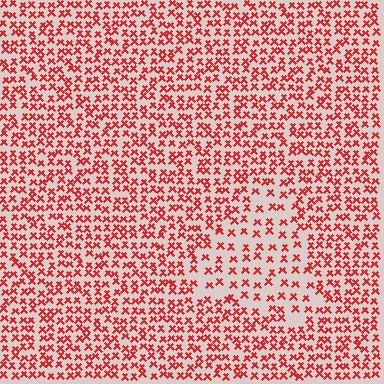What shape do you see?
I see a triangle.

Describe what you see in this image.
The image contains small red elements arranged at two different densities. A triangle-shaped region is visible where the elements are less densely packed than the surrounding area.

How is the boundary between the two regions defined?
The boundary is defined by a change in element density (approximately 1.8x ratio). All elements are the same color, size, and shape.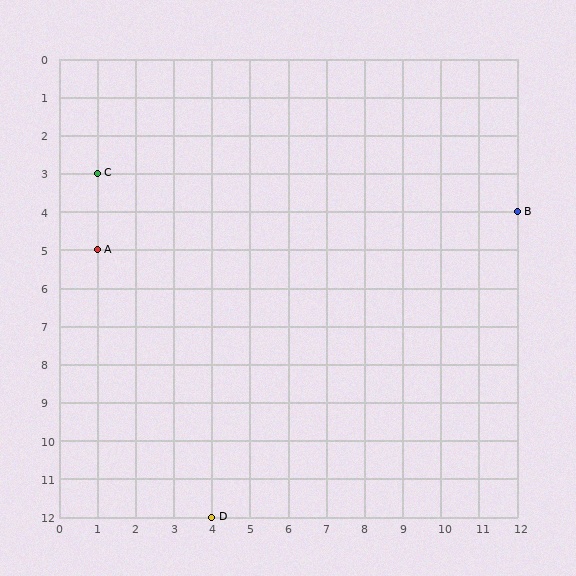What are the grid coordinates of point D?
Point D is at grid coordinates (4, 12).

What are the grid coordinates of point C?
Point C is at grid coordinates (1, 3).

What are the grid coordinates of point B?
Point B is at grid coordinates (12, 4).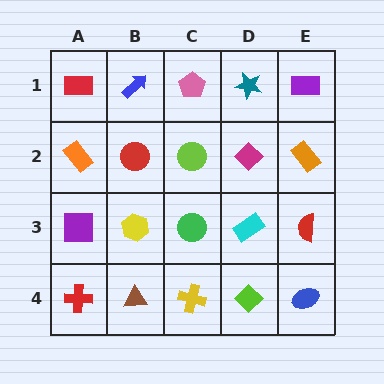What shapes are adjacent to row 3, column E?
An orange rectangle (row 2, column E), a blue ellipse (row 4, column E), a cyan rectangle (row 3, column D).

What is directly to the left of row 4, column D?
A yellow cross.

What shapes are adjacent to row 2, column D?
A teal star (row 1, column D), a cyan rectangle (row 3, column D), a lime circle (row 2, column C), an orange rectangle (row 2, column E).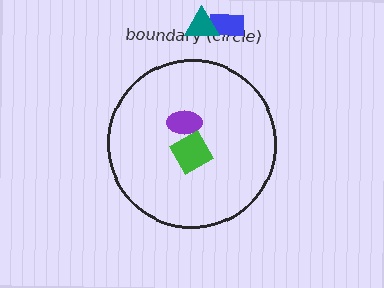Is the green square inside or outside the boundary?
Inside.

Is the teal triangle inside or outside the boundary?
Outside.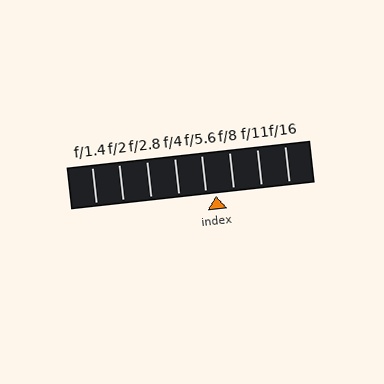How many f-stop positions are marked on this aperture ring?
There are 8 f-stop positions marked.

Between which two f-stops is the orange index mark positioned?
The index mark is between f/5.6 and f/8.